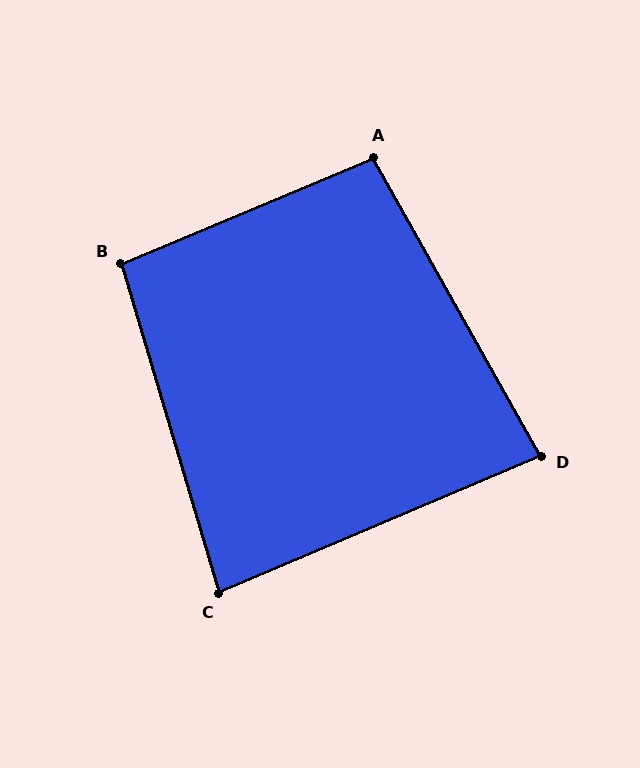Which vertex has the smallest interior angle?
C, at approximately 83 degrees.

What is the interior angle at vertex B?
Approximately 96 degrees (obtuse).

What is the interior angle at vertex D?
Approximately 84 degrees (acute).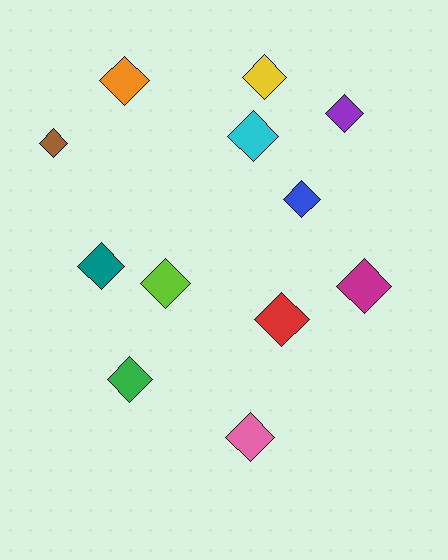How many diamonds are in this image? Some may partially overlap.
There are 12 diamonds.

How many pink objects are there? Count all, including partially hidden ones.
There is 1 pink object.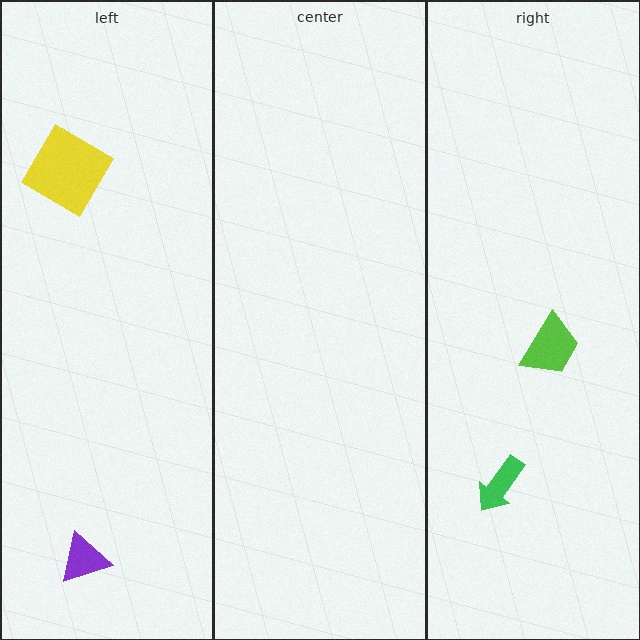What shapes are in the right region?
The lime trapezoid, the green arrow.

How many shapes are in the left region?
2.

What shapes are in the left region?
The yellow diamond, the purple triangle.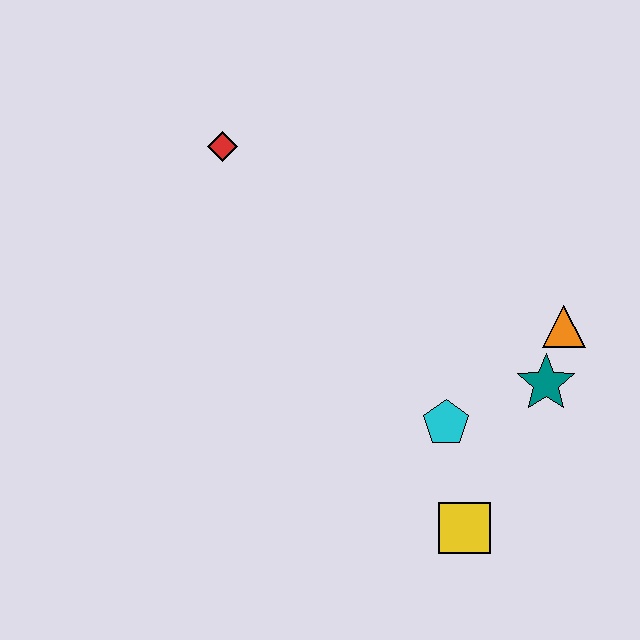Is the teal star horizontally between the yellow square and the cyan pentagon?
No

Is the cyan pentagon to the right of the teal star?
No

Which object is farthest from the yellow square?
The red diamond is farthest from the yellow square.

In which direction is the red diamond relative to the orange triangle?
The red diamond is to the left of the orange triangle.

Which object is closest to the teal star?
The orange triangle is closest to the teal star.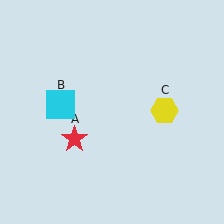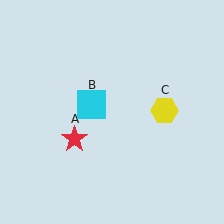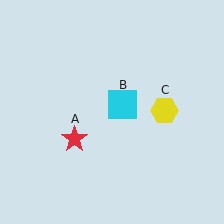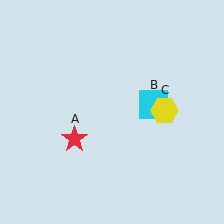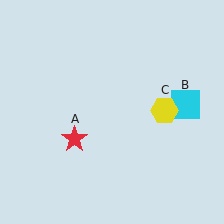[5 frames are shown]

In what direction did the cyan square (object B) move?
The cyan square (object B) moved right.